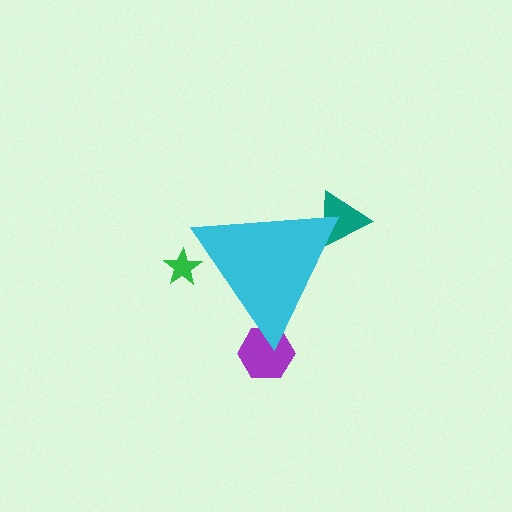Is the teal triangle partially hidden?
Yes, the teal triangle is partially hidden behind the cyan triangle.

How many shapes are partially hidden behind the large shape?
3 shapes are partially hidden.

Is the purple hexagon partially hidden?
Yes, the purple hexagon is partially hidden behind the cyan triangle.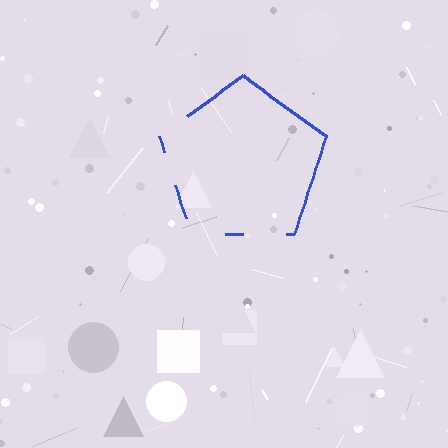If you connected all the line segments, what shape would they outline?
They would outline a pentagon.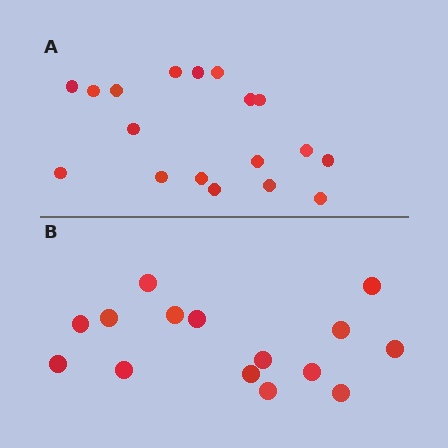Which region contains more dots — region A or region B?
Region A (the top region) has more dots.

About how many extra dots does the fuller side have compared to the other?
Region A has just a few more — roughly 2 or 3 more dots than region B.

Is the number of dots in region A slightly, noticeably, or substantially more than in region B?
Region A has only slightly more — the two regions are fairly close. The ratio is roughly 1.2 to 1.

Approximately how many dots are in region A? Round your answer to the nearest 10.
About 20 dots. (The exact count is 18, which rounds to 20.)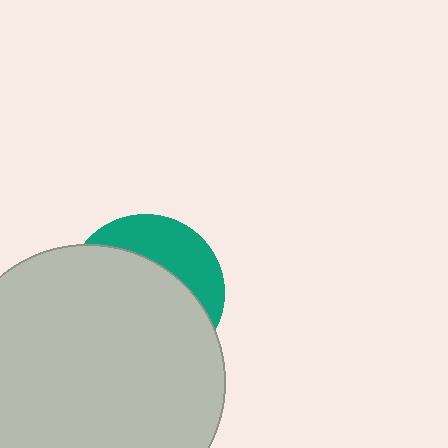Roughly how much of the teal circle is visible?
A small part of it is visible (roughly 31%).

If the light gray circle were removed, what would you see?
You would see the complete teal circle.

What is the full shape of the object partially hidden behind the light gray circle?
The partially hidden object is a teal circle.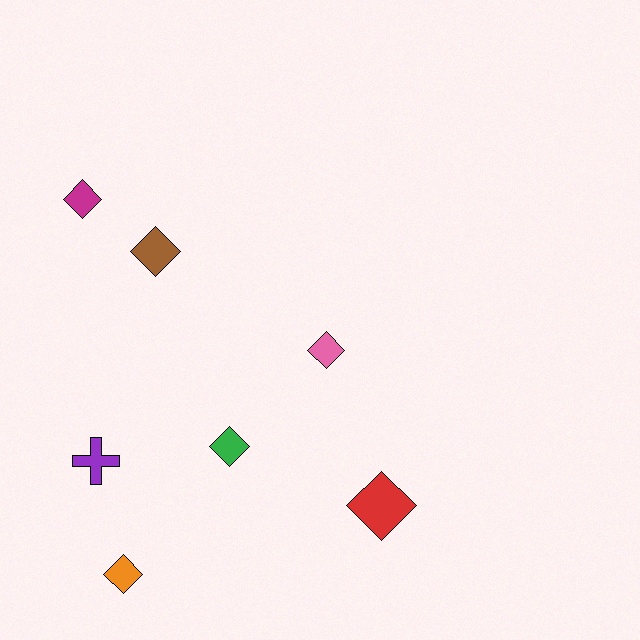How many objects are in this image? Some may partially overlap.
There are 7 objects.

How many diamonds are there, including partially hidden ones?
There are 6 diamonds.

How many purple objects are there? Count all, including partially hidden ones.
There is 1 purple object.